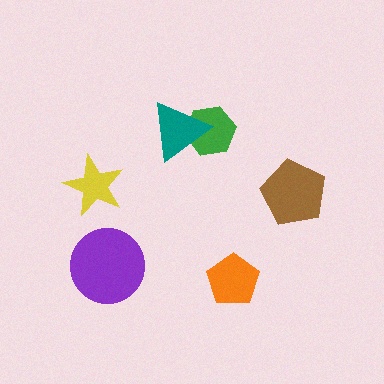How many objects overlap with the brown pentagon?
0 objects overlap with the brown pentagon.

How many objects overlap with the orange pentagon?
0 objects overlap with the orange pentagon.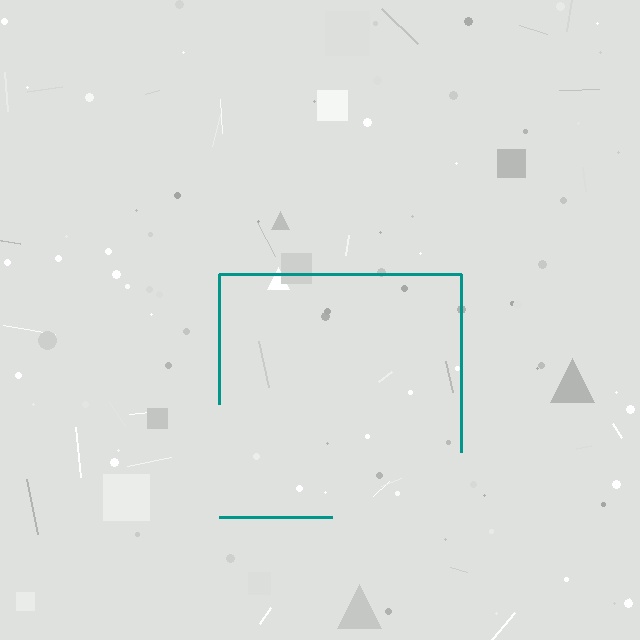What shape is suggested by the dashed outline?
The dashed outline suggests a square.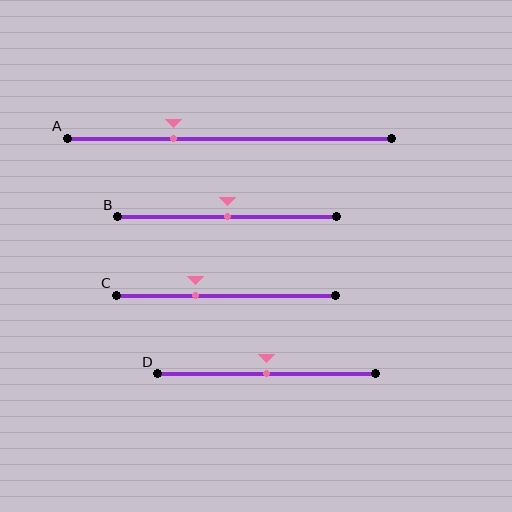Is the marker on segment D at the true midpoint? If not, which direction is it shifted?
Yes, the marker on segment D is at the true midpoint.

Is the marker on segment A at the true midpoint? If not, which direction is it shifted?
No, the marker on segment A is shifted to the left by about 17% of the segment length.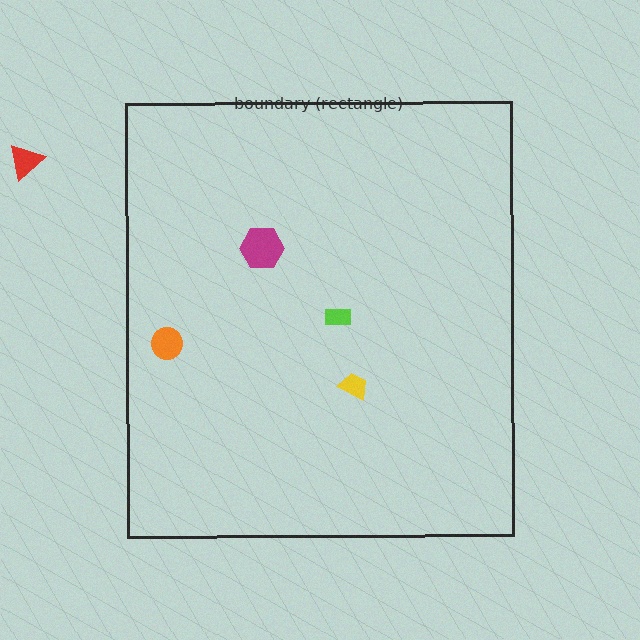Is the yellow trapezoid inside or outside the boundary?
Inside.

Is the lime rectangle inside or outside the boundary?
Inside.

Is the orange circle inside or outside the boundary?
Inside.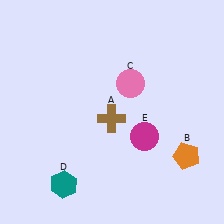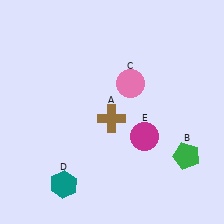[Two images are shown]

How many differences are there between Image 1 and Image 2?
There is 1 difference between the two images.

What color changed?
The pentagon (B) changed from orange in Image 1 to green in Image 2.